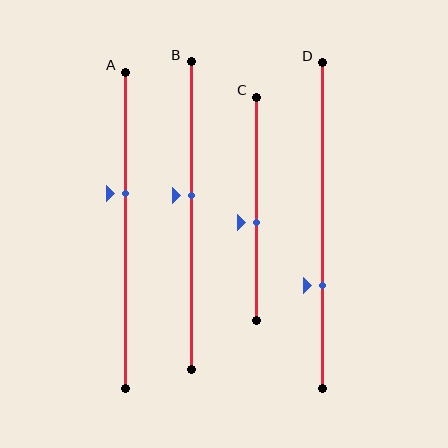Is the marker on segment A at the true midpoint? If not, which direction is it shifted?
No, the marker on segment A is shifted upward by about 12% of the segment length.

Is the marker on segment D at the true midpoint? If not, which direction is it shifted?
No, the marker on segment D is shifted downward by about 18% of the segment length.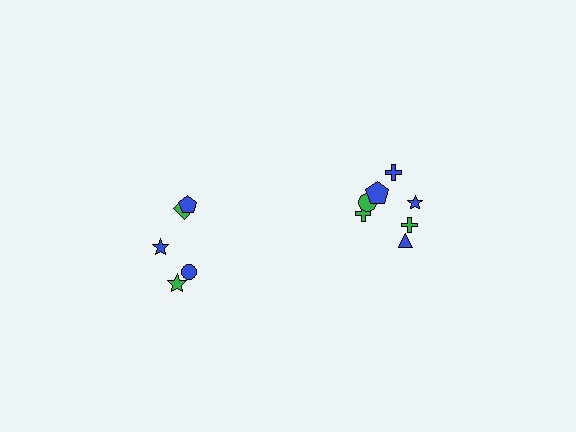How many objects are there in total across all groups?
There are 12 objects.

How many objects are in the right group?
There are 7 objects.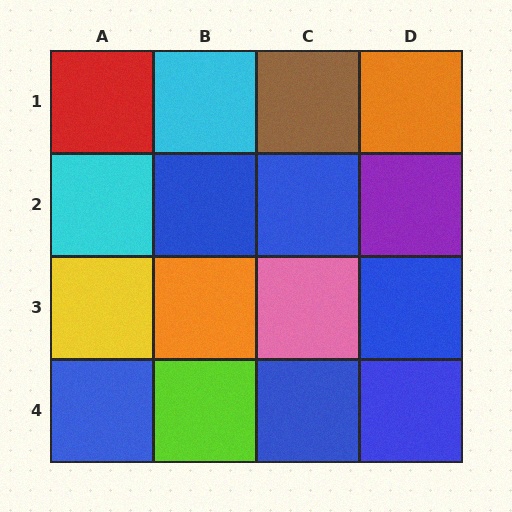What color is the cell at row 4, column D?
Blue.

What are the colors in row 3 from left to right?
Yellow, orange, pink, blue.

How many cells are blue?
6 cells are blue.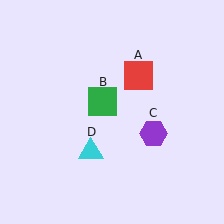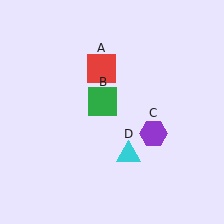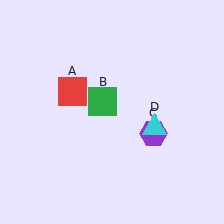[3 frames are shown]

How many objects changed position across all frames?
2 objects changed position: red square (object A), cyan triangle (object D).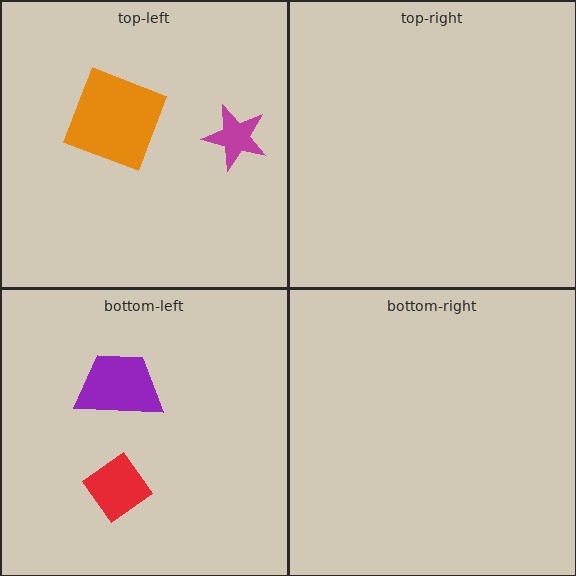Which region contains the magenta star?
The top-left region.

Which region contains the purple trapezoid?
The bottom-left region.